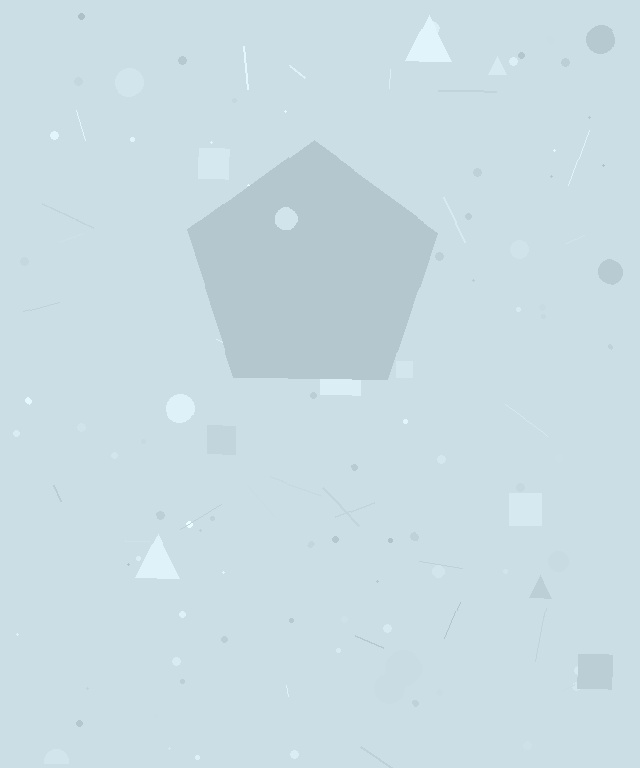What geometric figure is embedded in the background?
A pentagon is embedded in the background.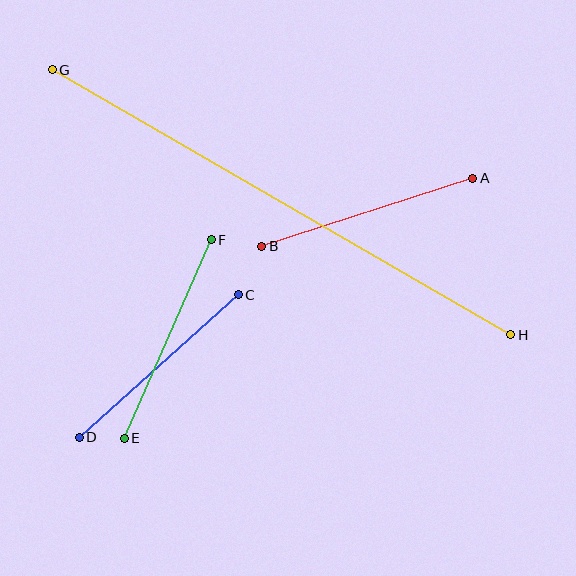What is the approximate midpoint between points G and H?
The midpoint is at approximately (281, 202) pixels.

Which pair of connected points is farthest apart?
Points G and H are farthest apart.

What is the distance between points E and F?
The distance is approximately 217 pixels.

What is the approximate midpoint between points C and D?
The midpoint is at approximately (159, 366) pixels.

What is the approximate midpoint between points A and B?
The midpoint is at approximately (367, 212) pixels.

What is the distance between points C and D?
The distance is approximately 213 pixels.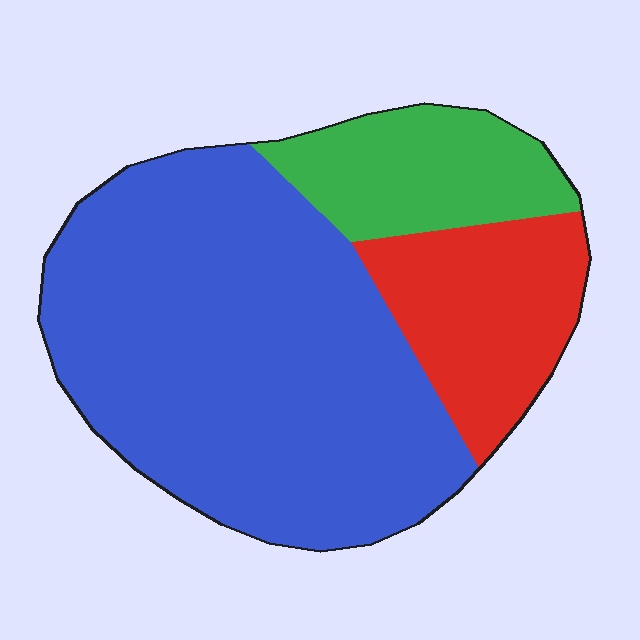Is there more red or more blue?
Blue.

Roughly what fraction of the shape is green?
Green covers around 15% of the shape.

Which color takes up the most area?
Blue, at roughly 65%.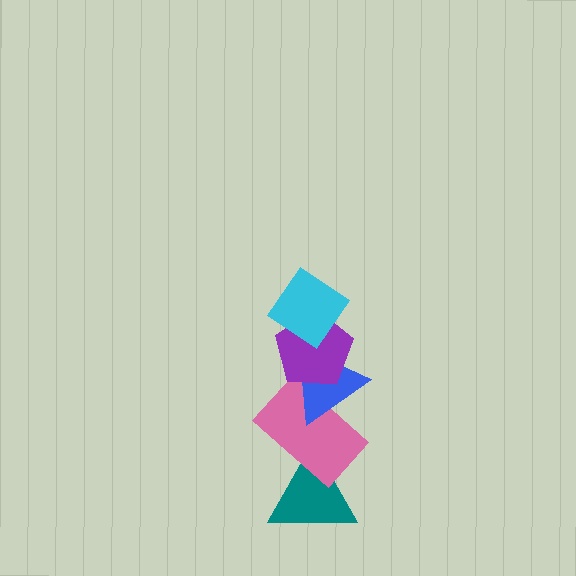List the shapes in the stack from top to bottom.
From top to bottom: the cyan diamond, the purple pentagon, the blue triangle, the pink rectangle, the teal triangle.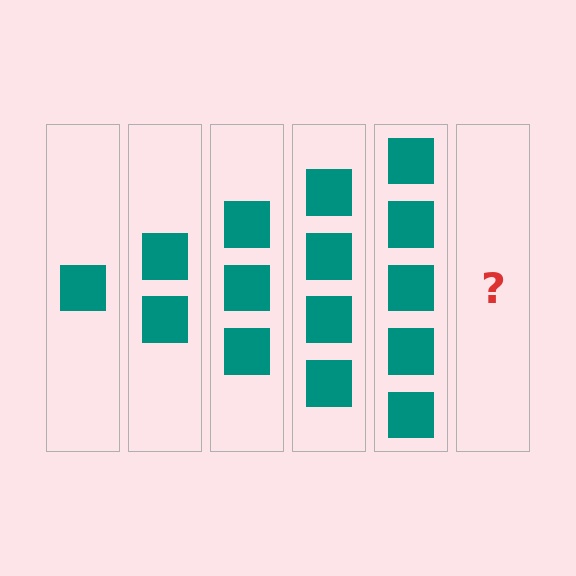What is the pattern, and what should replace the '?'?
The pattern is that each step adds one more square. The '?' should be 6 squares.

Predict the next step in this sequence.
The next step is 6 squares.